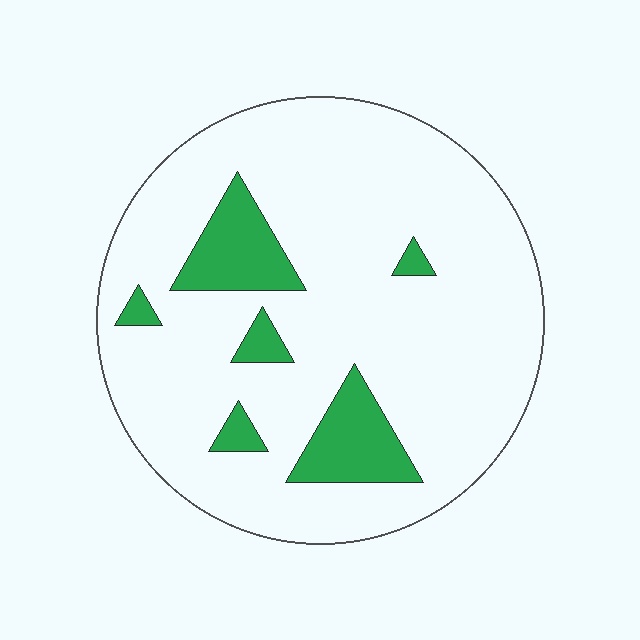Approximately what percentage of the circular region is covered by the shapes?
Approximately 15%.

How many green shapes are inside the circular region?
6.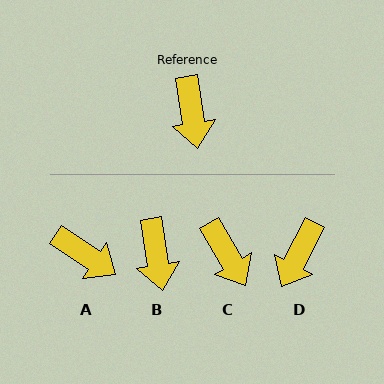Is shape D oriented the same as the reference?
No, it is off by about 37 degrees.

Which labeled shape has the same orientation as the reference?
B.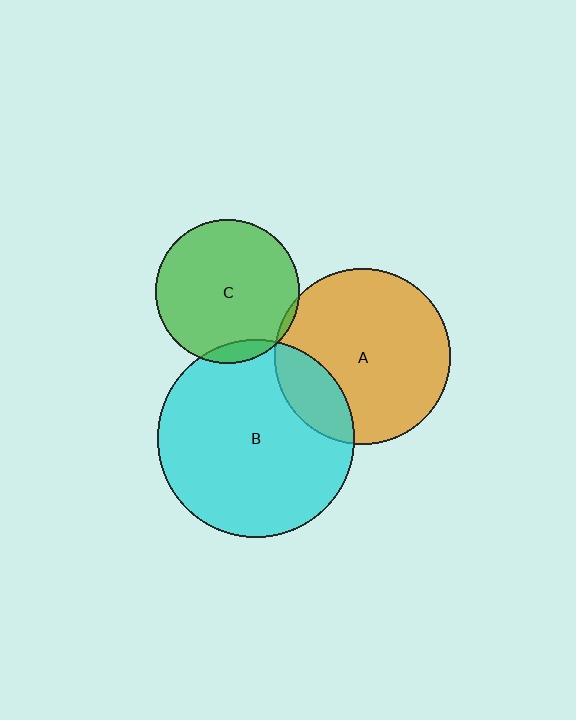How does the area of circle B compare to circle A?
Approximately 1.3 times.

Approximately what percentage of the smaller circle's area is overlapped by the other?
Approximately 5%.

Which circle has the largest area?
Circle B (cyan).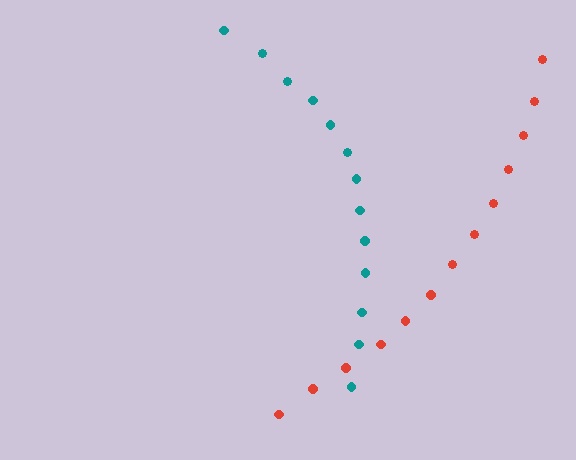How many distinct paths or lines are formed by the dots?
There are 2 distinct paths.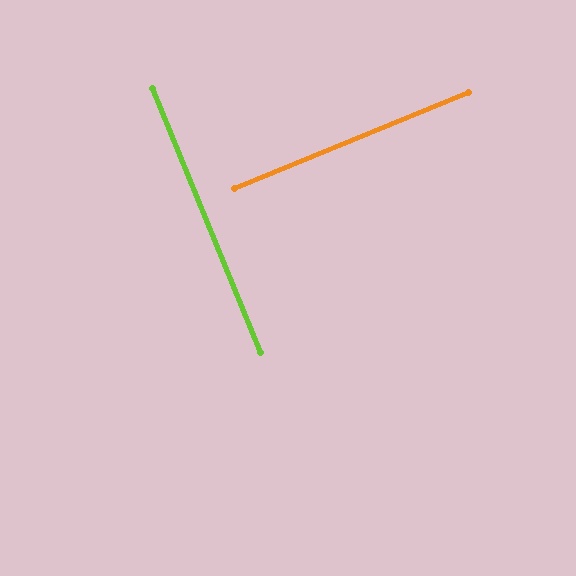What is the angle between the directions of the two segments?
Approximately 90 degrees.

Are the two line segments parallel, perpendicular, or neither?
Perpendicular — they meet at approximately 90°.